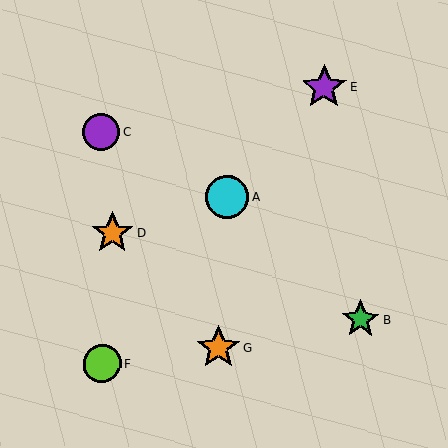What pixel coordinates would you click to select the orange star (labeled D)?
Click at (112, 233) to select the orange star D.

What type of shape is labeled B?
Shape B is a green star.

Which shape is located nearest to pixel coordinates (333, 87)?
The purple star (labeled E) at (324, 87) is nearest to that location.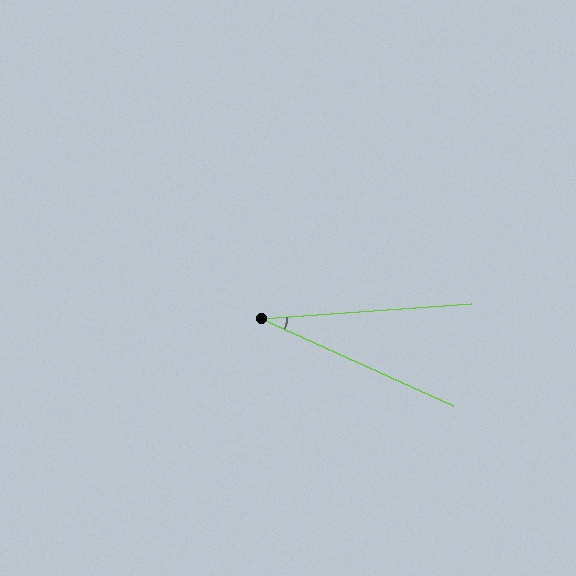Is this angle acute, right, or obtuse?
It is acute.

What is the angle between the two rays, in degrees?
Approximately 28 degrees.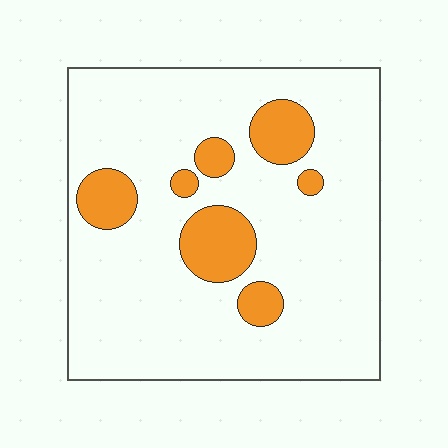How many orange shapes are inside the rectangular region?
7.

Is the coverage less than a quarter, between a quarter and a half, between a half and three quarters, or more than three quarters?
Less than a quarter.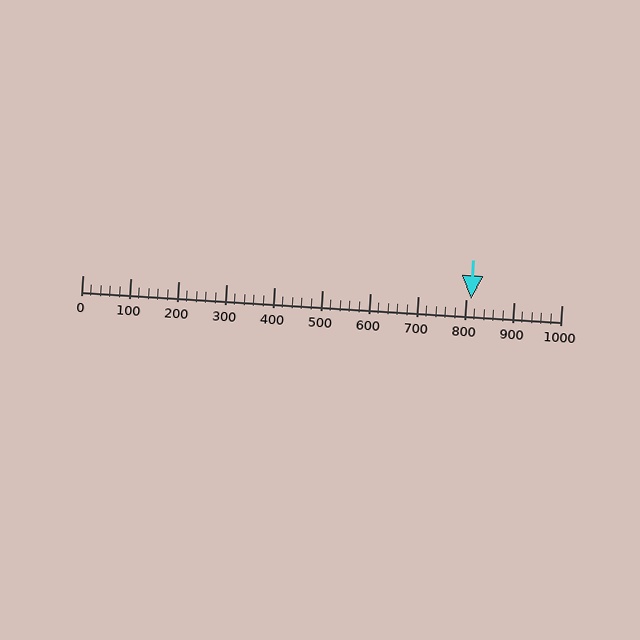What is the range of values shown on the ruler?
The ruler shows values from 0 to 1000.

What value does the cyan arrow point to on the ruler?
The cyan arrow points to approximately 811.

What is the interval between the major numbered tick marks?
The major tick marks are spaced 100 units apart.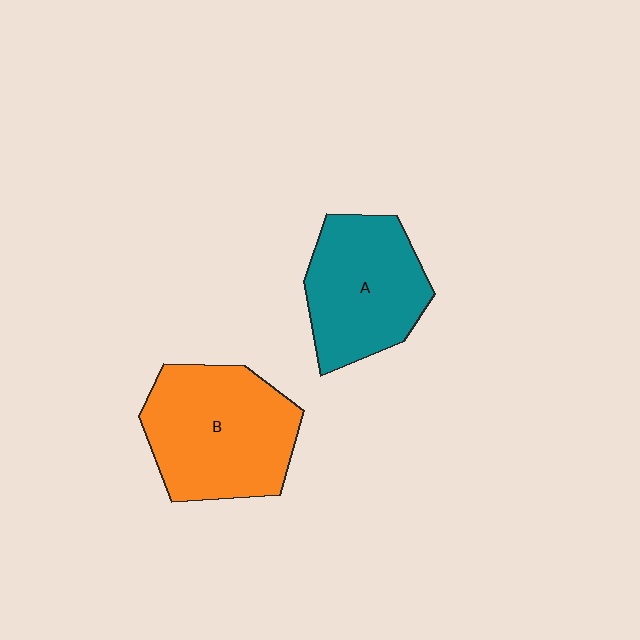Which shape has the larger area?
Shape B (orange).